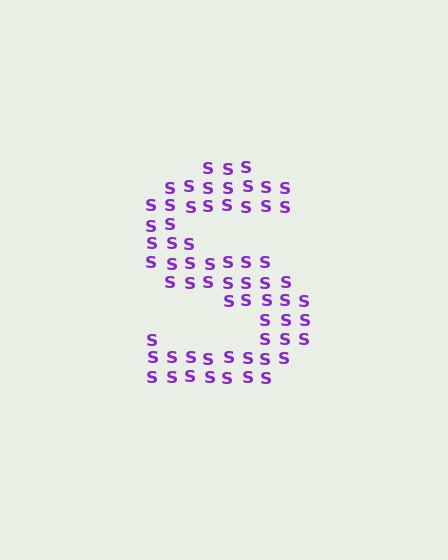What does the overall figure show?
The overall figure shows the letter S.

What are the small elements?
The small elements are letter S's.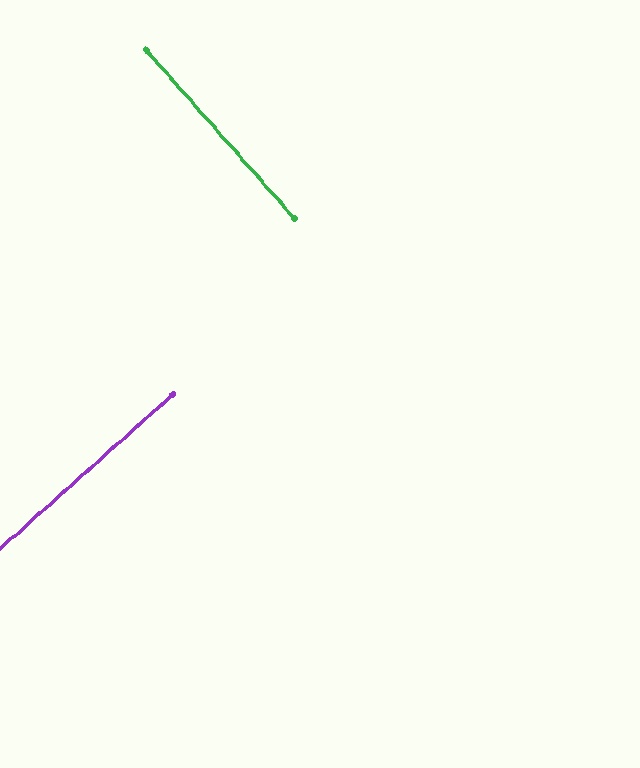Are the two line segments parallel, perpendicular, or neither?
Perpendicular — they meet at approximately 90°.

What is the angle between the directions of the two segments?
Approximately 90 degrees.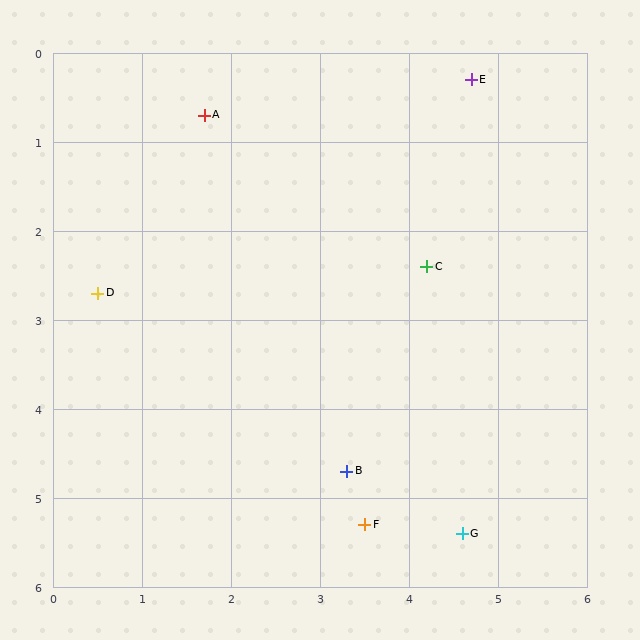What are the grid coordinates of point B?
Point B is at approximately (3.3, 4.7).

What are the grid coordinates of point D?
Point D is at approximately (0.5, 2.7).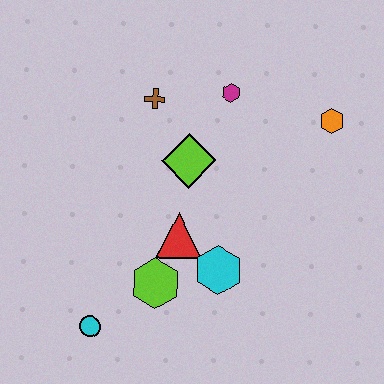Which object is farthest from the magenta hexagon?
The cyan circle is farthest from the magenta hexagon.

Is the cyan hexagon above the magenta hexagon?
No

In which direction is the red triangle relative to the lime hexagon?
The red triangle is above the lime hexagon.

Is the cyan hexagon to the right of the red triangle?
Yes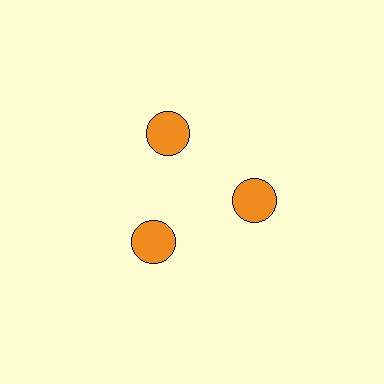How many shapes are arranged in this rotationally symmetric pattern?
There are 3 shapes, arranged in 3 groups of 1.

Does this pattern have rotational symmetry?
Yes, this pattern has 3-fold rotational symmetry. It looks the same after rotating 120 degrees around the center.